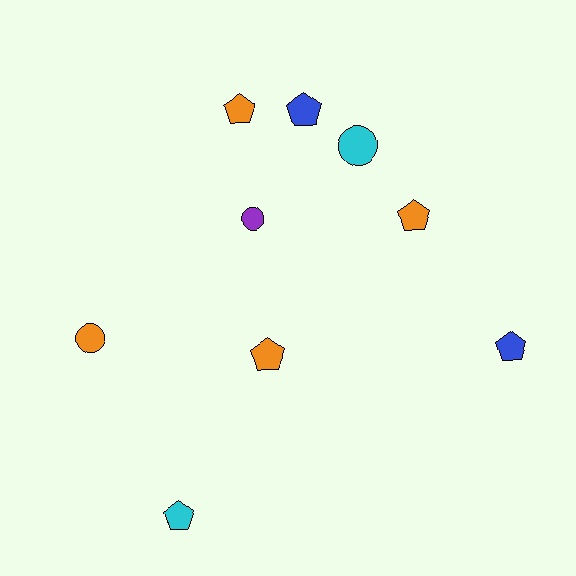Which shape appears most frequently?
Pentagon, with 6 objects.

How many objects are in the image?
There are 9 objects.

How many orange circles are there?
There is 1 orange circle.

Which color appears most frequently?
Orange, with 4 objects.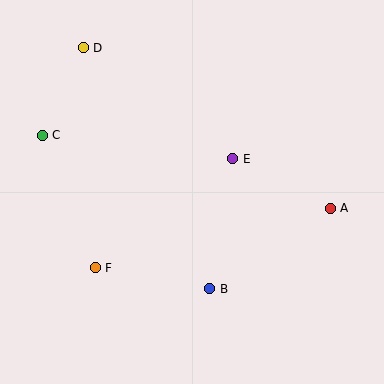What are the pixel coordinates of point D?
Point D is at (83, 48).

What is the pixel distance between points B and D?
The distance between B and D is 272 pixels.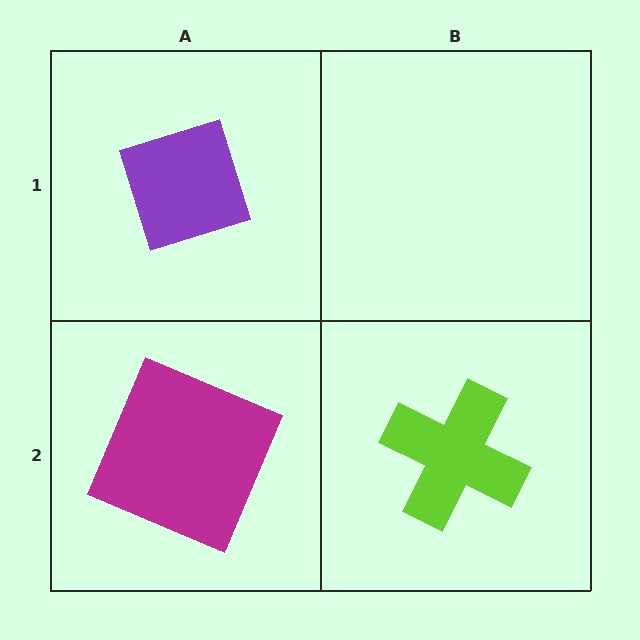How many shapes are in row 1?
1 shape.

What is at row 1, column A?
A purple diamond.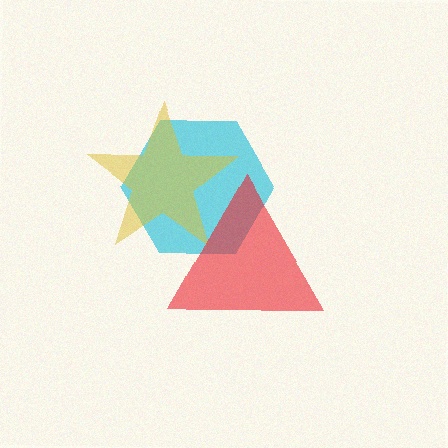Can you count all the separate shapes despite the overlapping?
Yes, there are 3 separate shapes.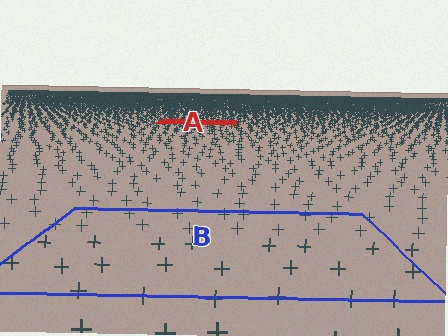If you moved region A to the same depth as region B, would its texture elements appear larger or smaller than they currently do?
They would appear larger. At a closer depth, the same texture elements are projected at a bigger on-screen size.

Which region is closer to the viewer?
Region B is closer. The texture elements there are larger and more spread out.